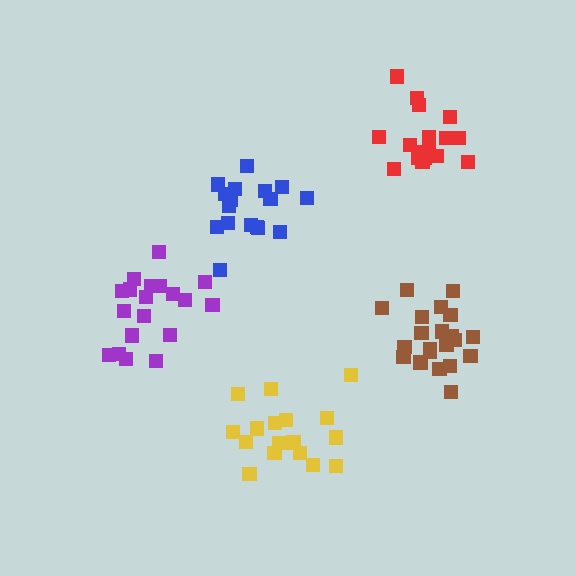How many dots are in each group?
Group 1: 17 dots, Group 2: 17 dots, Group 3: 19 dots, Group 4: 17 dots, Group 5: 21 dots (91 total).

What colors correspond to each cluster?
The clusters are colored: yellow, blue, purple, red, brown.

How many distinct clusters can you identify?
There are 5 distinct clusters.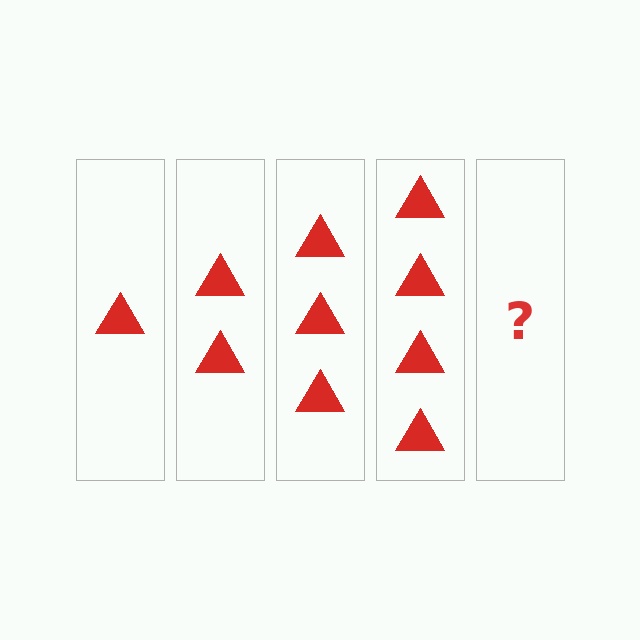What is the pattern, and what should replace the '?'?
The pattern is that each step adds one more triangle. The '?' should be 5 triangles.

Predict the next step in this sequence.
The next step is 5 triangles.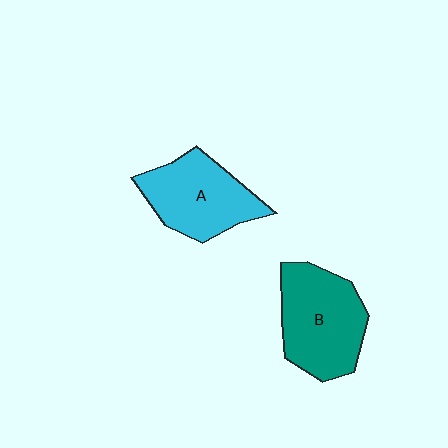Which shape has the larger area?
Shape B (teal).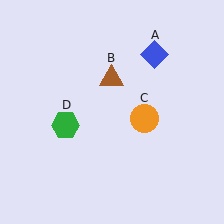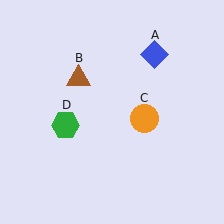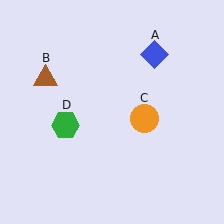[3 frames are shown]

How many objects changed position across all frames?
1 object changed position: brown triangle (object B).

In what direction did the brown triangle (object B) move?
The brown triangle (object B) moved left.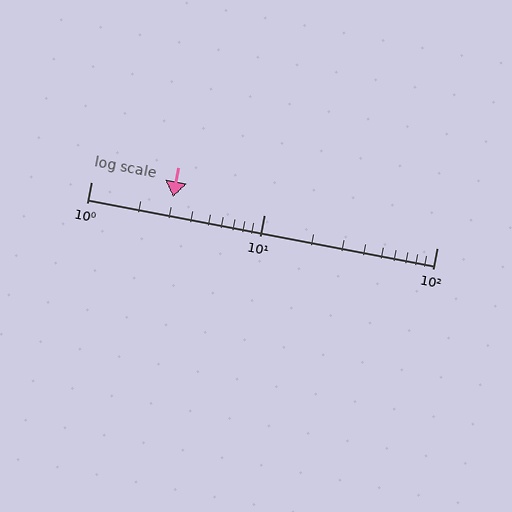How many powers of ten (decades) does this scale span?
The scale spans 2 decades, from 1 to 100.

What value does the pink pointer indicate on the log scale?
The pointer indicates approximately 3.